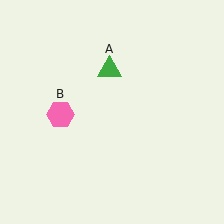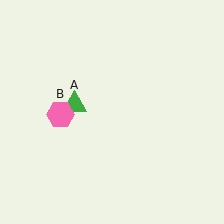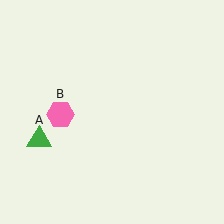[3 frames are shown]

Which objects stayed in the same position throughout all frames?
Pink hexagon (object B) remained stationary.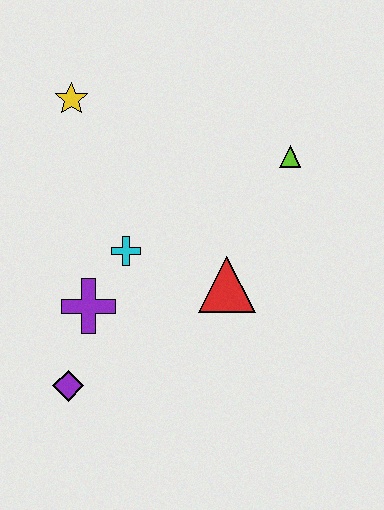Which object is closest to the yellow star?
The cyan cross is closest to the yellow star.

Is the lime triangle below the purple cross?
No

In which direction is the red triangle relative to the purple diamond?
The red triangle is to the right of the purple diamond.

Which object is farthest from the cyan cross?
The lime triangle is farthest from the cyan cross.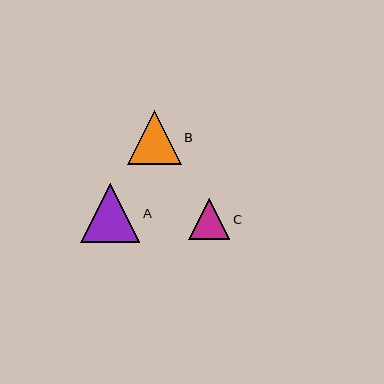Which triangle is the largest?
Triangle A is the largest with a size of approximately 59 pixels.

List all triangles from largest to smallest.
From largest to smallest: A, B, C.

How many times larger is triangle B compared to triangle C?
Triangle B is approximately 1.3 times the size of triangle C.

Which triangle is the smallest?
Triangle C is the smallest with a size of approximately 41 pixels.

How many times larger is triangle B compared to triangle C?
Triangle B is approximately 1.3 times the size of triangle C.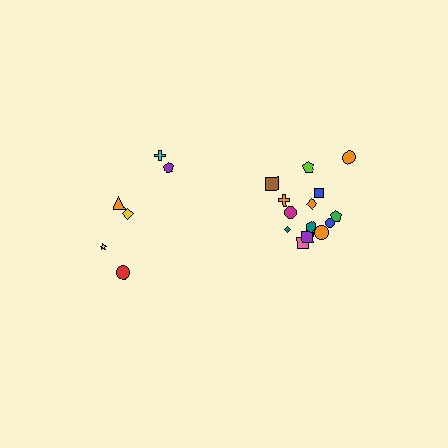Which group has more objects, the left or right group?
The right group.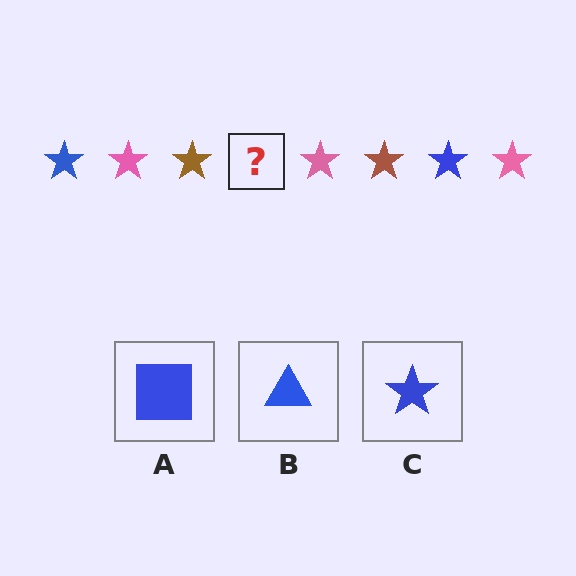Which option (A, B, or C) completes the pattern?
C.